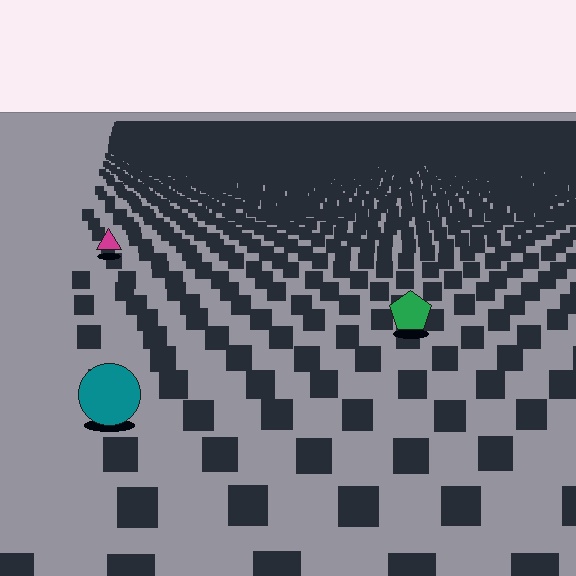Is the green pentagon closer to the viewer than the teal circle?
No. The teal circle is closer — you can tell from the texture gradient: the ground texture is coarser near it.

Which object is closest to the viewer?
The teal circle is closest. The texture marks near it are larger and more spread out.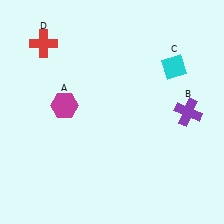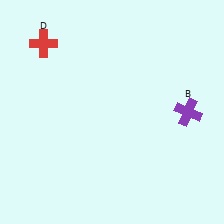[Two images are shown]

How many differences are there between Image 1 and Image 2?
There are 2 differences between the two images.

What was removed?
The cyan diamond (C), the magenta hexagon (A) were removed in Image 2.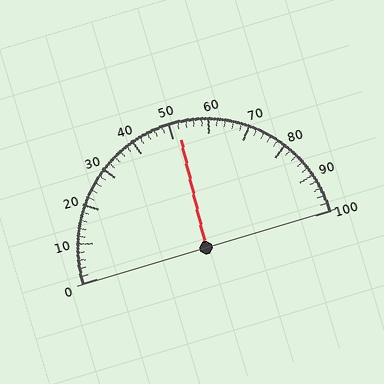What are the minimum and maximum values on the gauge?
The gauge ranges from 0 to 100.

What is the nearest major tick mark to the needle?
The nearest major tick mark is 50.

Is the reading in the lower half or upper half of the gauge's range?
The reading is in the upper half of the range (0 to 100).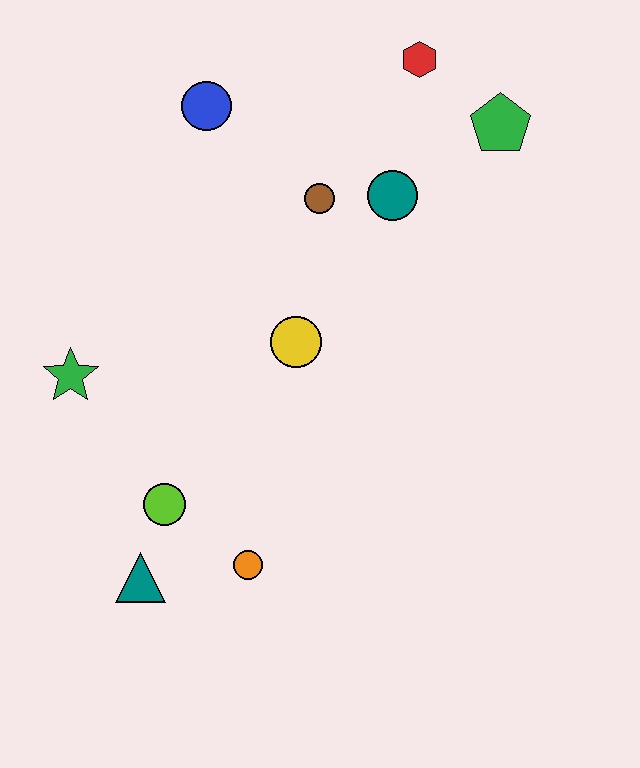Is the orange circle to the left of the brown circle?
Yes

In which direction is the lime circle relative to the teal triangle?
The lime circle is above the teal triangle.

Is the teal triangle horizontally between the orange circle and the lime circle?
No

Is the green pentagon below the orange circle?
No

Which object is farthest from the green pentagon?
The teal triangle is farthest from the green pentagon.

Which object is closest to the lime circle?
The teal triangle is closest to the lime circle.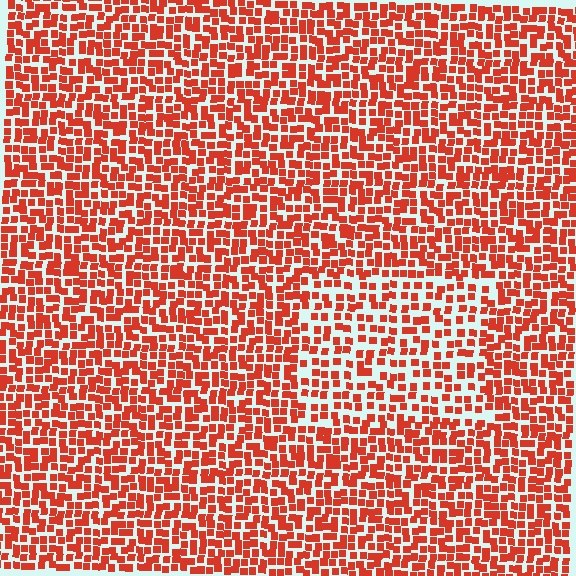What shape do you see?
I see a rectangle.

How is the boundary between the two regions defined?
The boundary is defined by a change in element density (approximately 1.6x ratio). All elements are the same color, size, and shape.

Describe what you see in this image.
The image contains small red elements arranged at two different densities. A rectangle-shaped region is visible where the elements are less densely packed than the surrounding area.